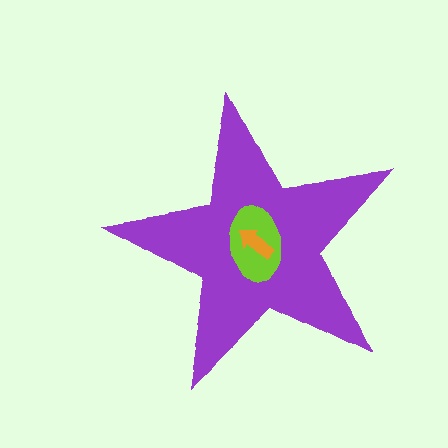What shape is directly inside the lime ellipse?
The orange arrow.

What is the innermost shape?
The orange arrow.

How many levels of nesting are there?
3.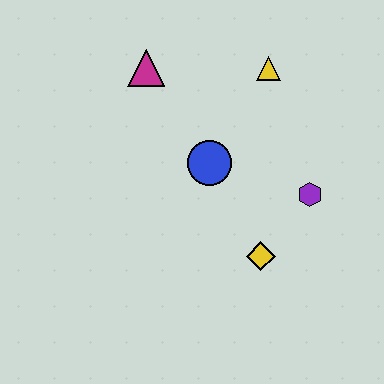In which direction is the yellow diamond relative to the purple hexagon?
The yellow diamond is below the purple hexagon.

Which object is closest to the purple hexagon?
The yellow diamond is closest to the purple hexagon.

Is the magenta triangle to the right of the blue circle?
No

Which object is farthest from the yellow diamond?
The magenta triangle is farthest from the yellow diamond.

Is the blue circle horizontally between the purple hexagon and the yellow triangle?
No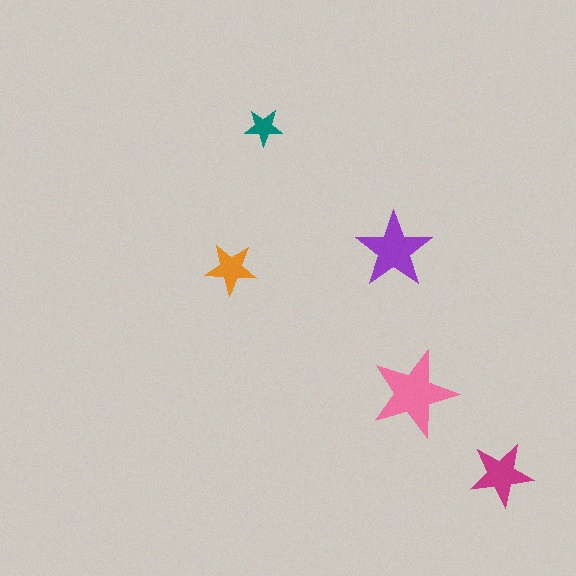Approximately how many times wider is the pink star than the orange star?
About 1.5 times wider.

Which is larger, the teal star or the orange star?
The orange one.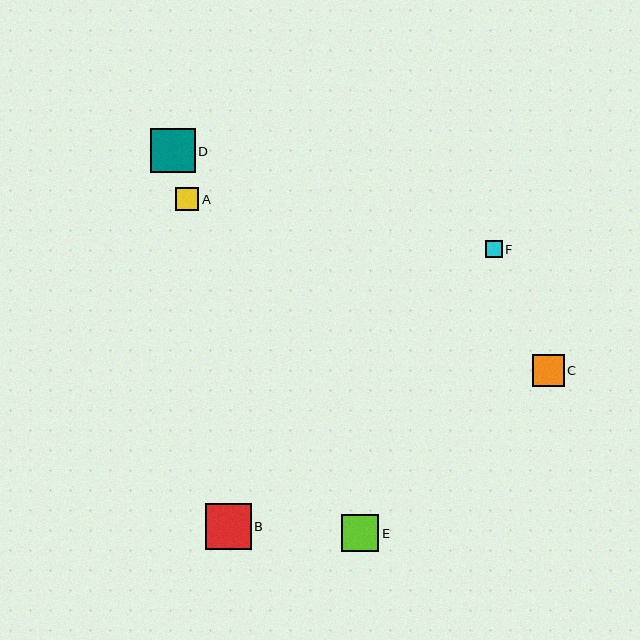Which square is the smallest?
Square F is the smallest with a size of approximately 17 pixels.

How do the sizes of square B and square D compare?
Square B and square D are approximately the same size.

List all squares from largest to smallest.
From largest to smallest: B, D, E, C, A, F.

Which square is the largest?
Square B is the largest with a size of approximately 46 pixels.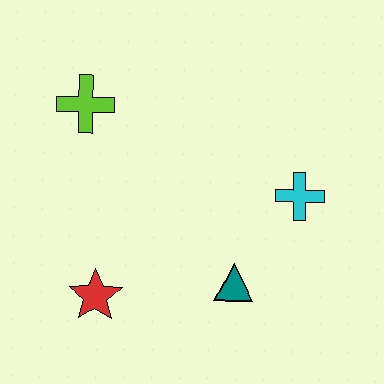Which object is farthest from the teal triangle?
The lime cross is farthest from the teal triangle.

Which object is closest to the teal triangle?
The cyan cross is closest to the teal triangle.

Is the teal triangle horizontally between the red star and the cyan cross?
Yes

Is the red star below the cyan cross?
Yes